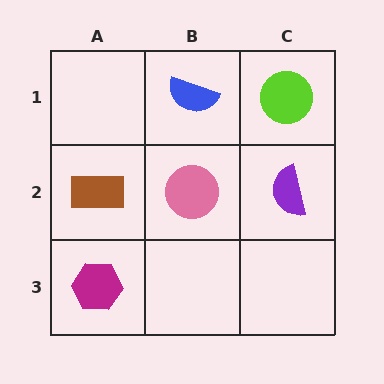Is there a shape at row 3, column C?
No, that cell is empty.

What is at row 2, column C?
A purple semicircle.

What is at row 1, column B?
A blue semicircle.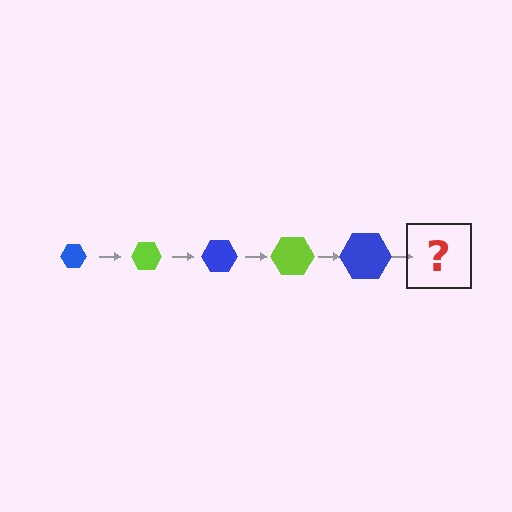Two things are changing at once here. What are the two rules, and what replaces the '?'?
The two rules are that the hexagon grows larger each step and the color cycles through blue and lime. The '?' should be a lime hexagon, larger than the previous one.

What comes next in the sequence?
The next element should be a lime hexagon, larger than the previous one.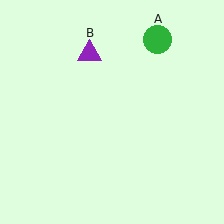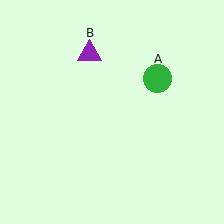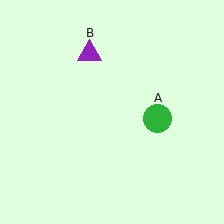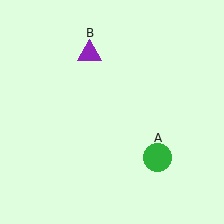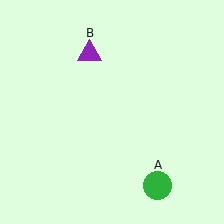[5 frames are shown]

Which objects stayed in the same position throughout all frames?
Purple triangle (object B) remained stationary.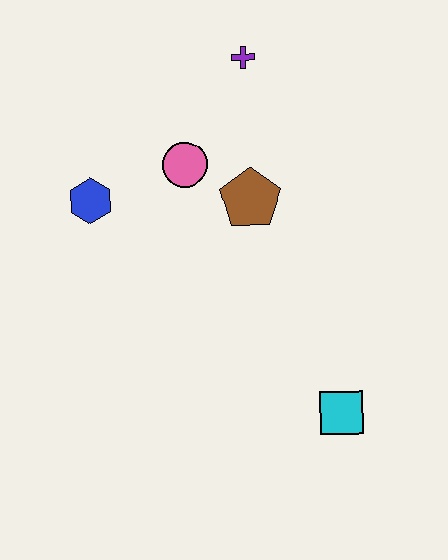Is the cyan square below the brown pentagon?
Yes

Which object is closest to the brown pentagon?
The pink circle is closest to the brown pentagon.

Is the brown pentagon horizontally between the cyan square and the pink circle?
Yes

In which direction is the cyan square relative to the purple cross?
The cyan square is below the purple cross.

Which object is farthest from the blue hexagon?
The cyan square is farthest from the blue hexagon.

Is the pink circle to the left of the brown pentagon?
Yes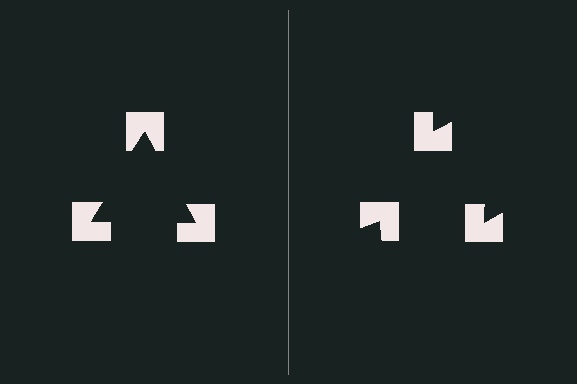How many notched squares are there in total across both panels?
6 — 3 on each side.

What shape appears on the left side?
An illusory triangle.